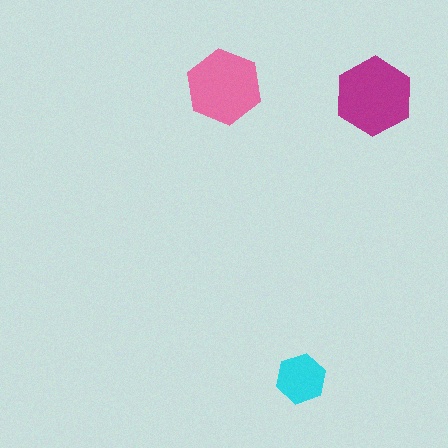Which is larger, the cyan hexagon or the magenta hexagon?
The magenta one.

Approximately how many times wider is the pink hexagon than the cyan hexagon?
About 1.5 times wider.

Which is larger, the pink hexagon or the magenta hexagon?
The magenta one.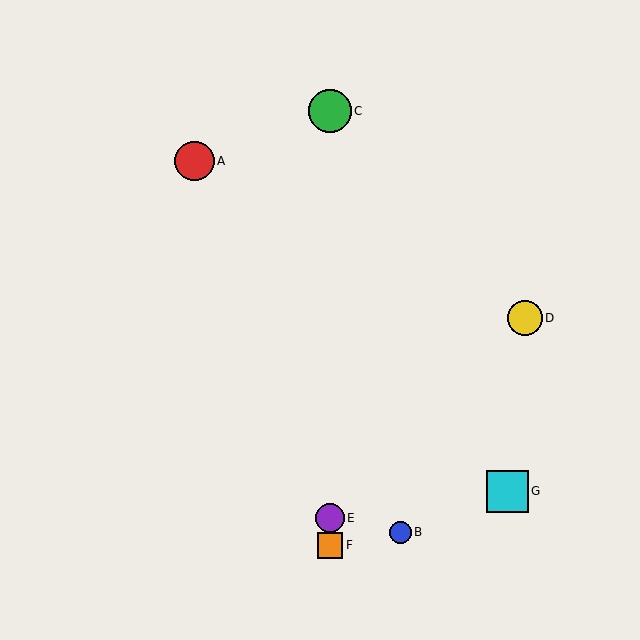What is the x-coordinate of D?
Object D is at x≈525.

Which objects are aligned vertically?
Objects C, E, F are aligned vertically.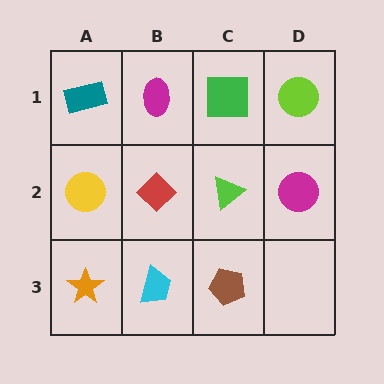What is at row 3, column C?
A brown pentagon.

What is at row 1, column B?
A magenta ellipse.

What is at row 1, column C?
A green square.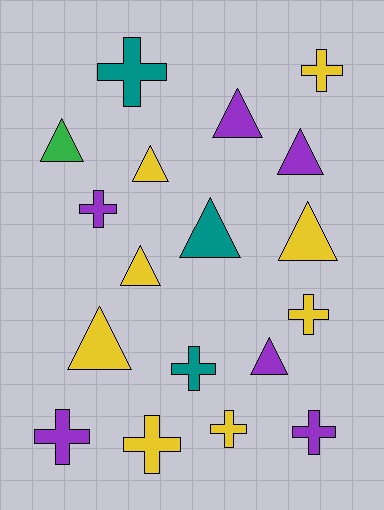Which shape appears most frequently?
Triangle, with 9 objects.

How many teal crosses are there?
There are 2 teal crosses.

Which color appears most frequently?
Yellow, with 8 objects.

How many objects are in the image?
There are 18 objects.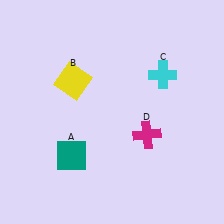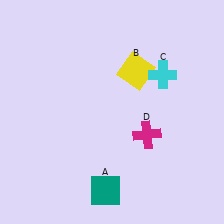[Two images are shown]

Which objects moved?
The objects that moved are: the teal square (A), the yellow square (B).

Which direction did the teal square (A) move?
The teal square (A) moved down.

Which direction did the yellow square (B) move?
The yellow square (B) moved right.